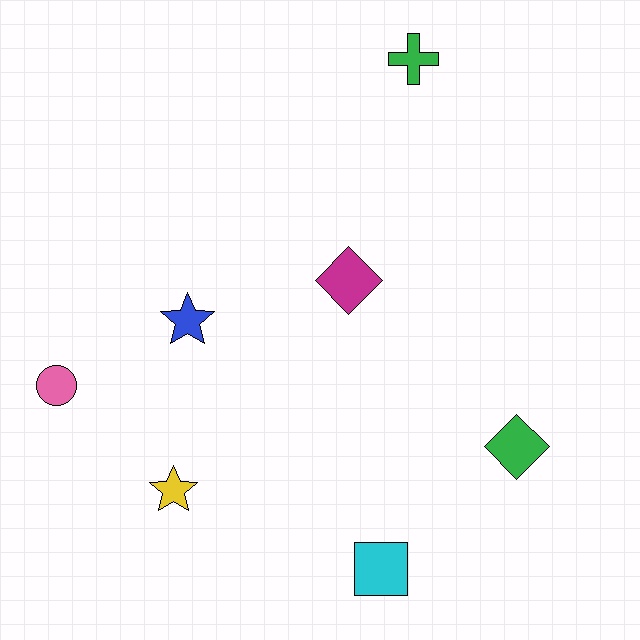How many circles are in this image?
There is 1 circle.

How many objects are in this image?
There are 7 objects.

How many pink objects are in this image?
There is 1 pink object.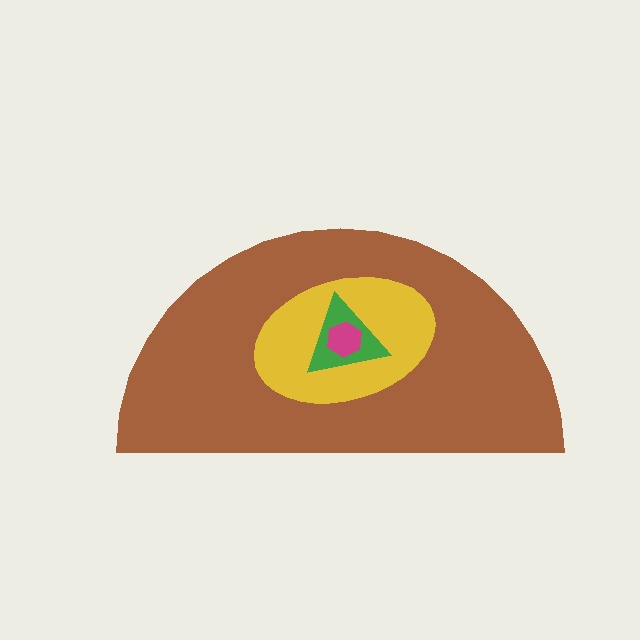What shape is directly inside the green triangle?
The magenta hexagon.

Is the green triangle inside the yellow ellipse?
Yes.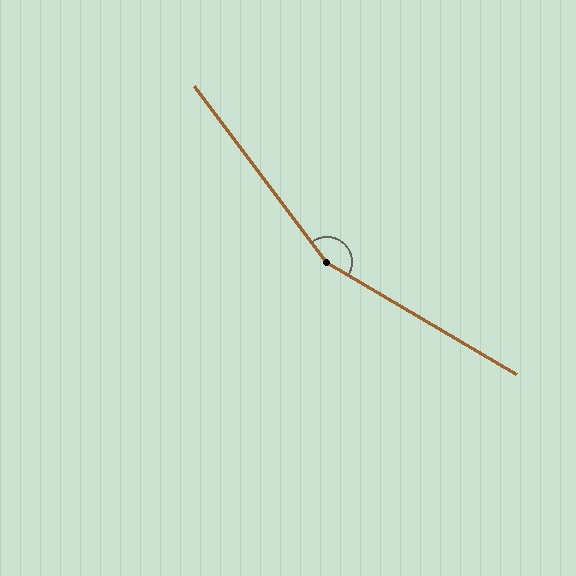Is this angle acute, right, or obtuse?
It is obtuse.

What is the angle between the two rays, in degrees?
Approximately 158 degrees.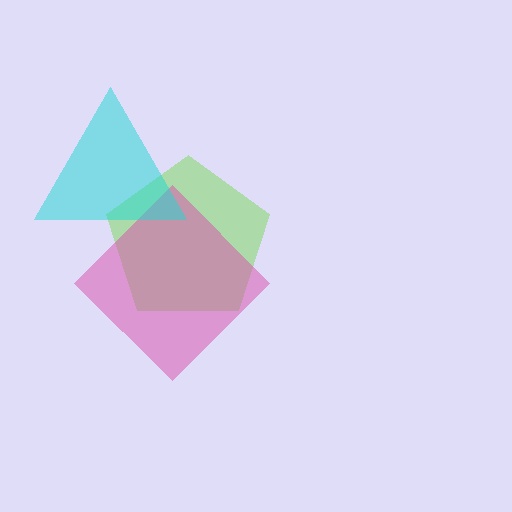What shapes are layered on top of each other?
The layered shapes are: a lime pentagon, a pink diamond, a cyan triangle.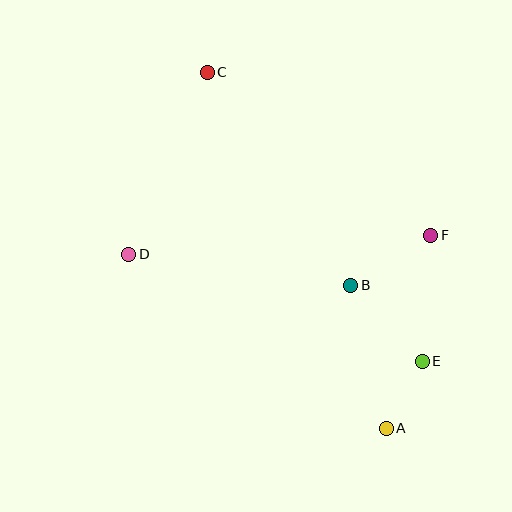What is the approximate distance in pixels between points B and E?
The distance between B and E is approximately 105 pixels.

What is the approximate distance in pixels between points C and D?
The distance between C and D is approximately 198 pixels.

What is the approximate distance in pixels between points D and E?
The distance between D and E is approximately 313 pixels.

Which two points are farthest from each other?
Points A and C are farthest from each other.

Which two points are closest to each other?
Points A and E are closest to each other.